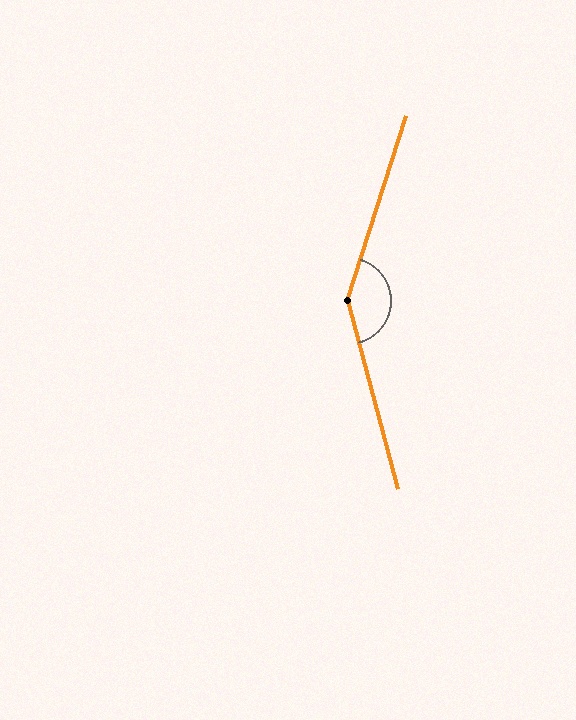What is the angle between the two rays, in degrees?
Approximately 147 degrees.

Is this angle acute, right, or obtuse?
It is obtuse.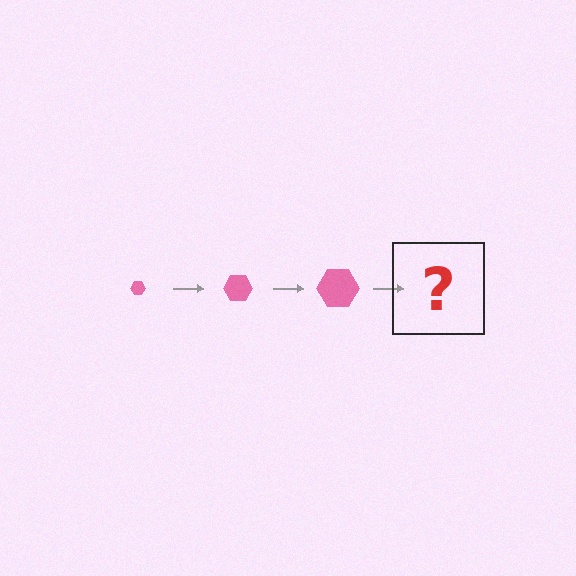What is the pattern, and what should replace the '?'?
The pattern is that the hexagon gets progressively larger each step. The '?' should be a pink hexagon, larger than the previous one.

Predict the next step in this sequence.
The next step is a pink hexagon, larger than the previous one.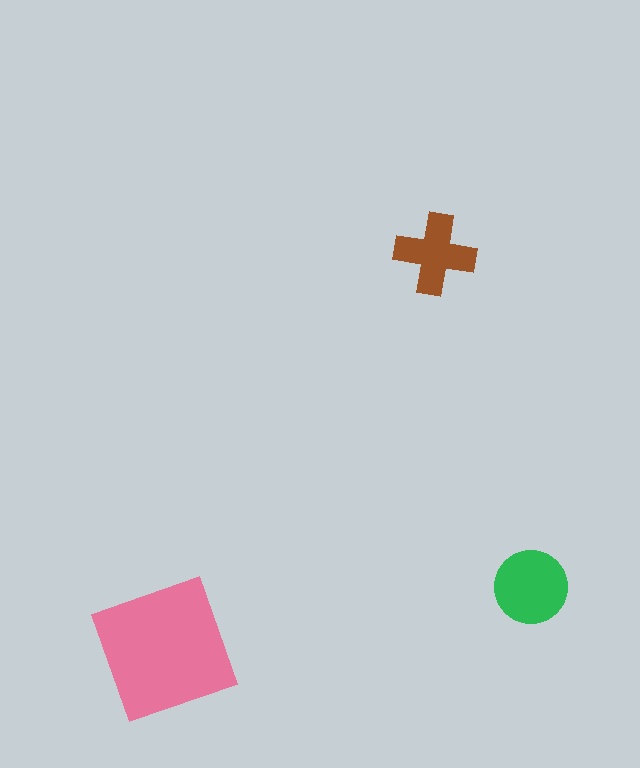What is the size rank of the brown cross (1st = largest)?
3rd.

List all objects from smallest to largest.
The brown cross, the green circle, the pink square.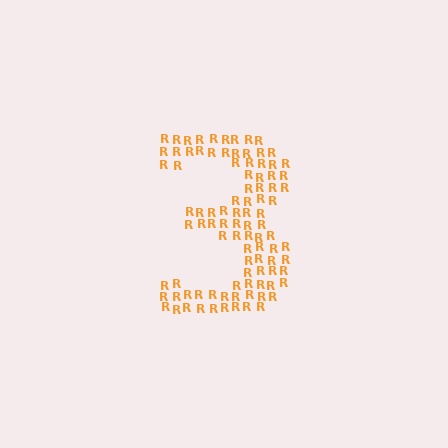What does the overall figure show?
The overall figure shows the digit 3.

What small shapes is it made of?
It is made of small letter R's.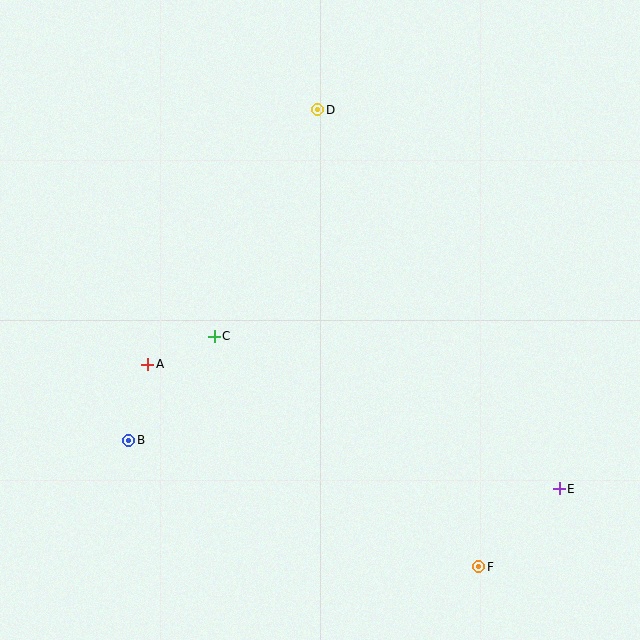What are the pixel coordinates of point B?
Point B is at (129, 440).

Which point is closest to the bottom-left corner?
Point B is closest to the bottom-left corner.